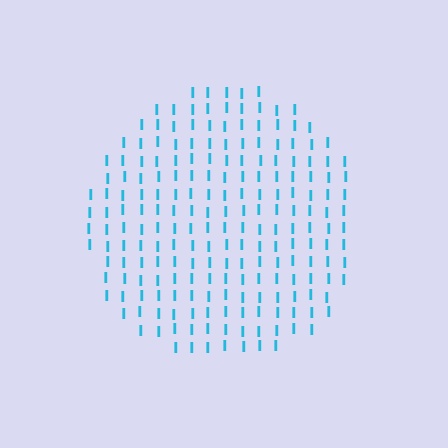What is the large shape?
The large shape is a circle.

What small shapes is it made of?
It is made of small letter I's.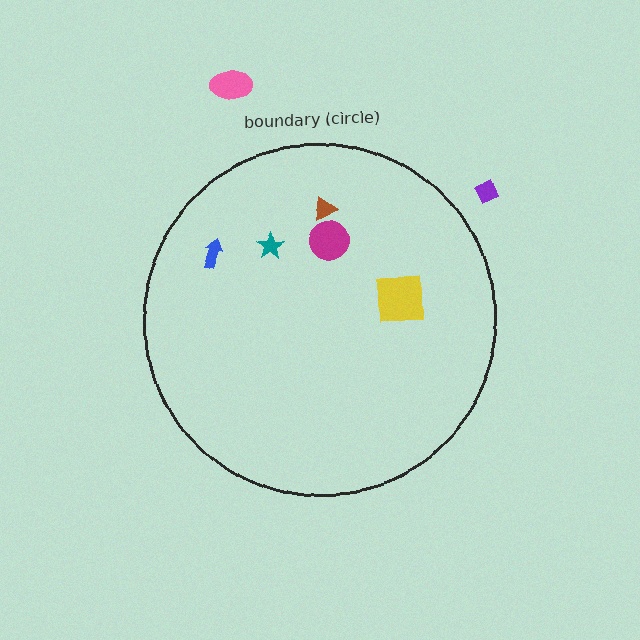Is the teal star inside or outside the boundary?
Inside.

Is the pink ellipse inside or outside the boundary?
Outside.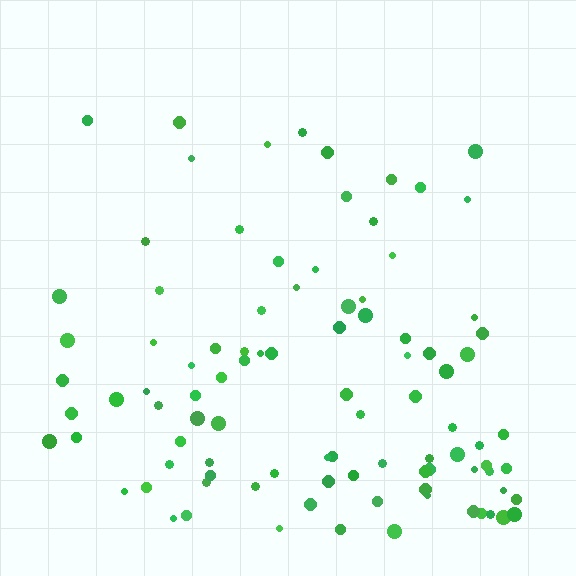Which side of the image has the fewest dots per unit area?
The top.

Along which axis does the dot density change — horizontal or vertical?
Vertical.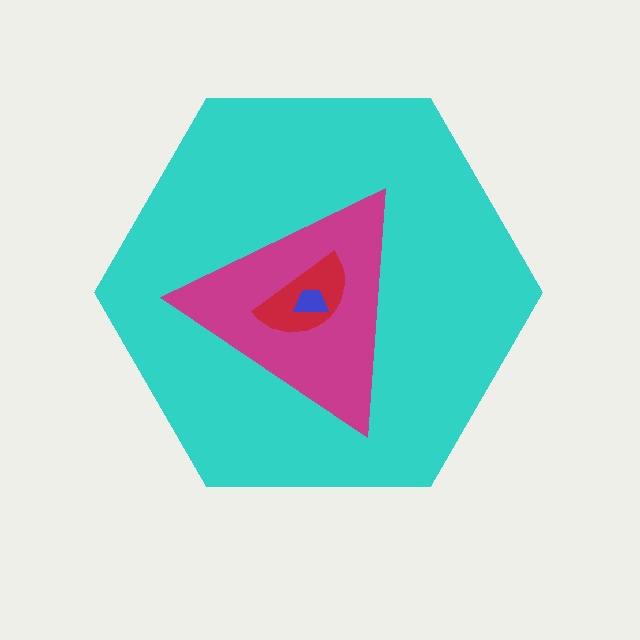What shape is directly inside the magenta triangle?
The red semicircle.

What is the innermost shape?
The blue trapezoid.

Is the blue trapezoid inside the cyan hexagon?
Yes.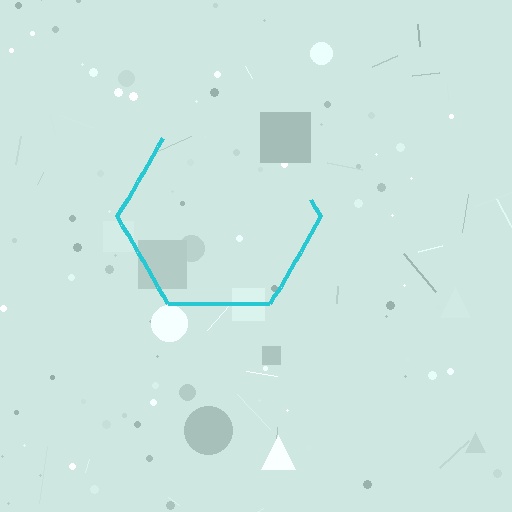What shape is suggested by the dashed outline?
The dashed outline suggests a hexagon.